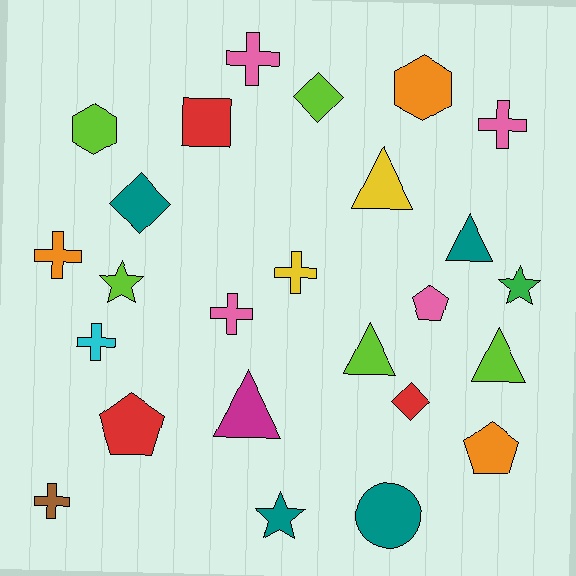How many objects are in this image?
There are 25 objects.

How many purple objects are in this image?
There are no purple objects.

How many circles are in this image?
There is 1 circle.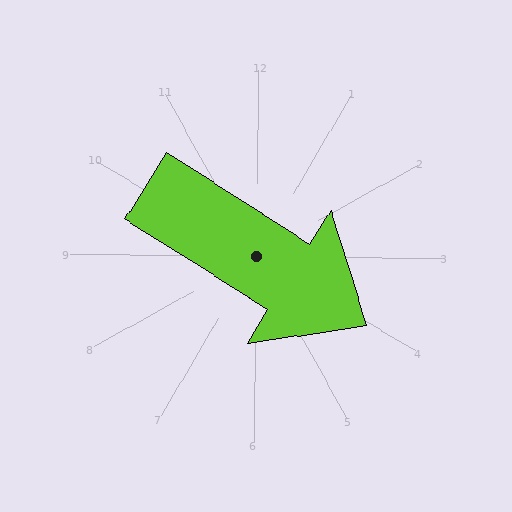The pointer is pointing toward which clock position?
Roughly 4 o'clock.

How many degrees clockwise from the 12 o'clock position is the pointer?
Approximately 122 degrees.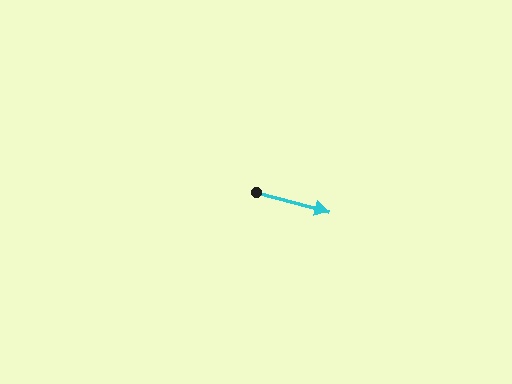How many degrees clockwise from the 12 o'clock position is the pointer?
Approximately 105 degrees.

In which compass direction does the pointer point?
East.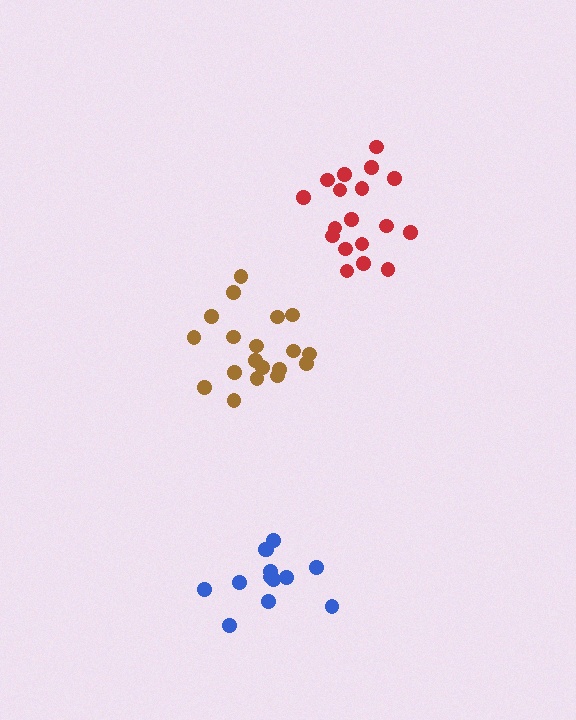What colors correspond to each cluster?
The clusters are colored: brown, blue, red.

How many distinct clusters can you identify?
There are 3 distinct clusters.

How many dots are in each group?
Group 1: 19 dots, Group 2: 13 dots, Group 3: 18 dots (50 total).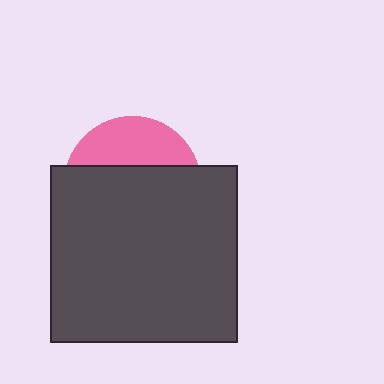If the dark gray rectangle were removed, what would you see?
You would see the complete pink circle.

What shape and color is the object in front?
The object in front is a dark gray rectangle.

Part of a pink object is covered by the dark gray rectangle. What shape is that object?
It is a circle.